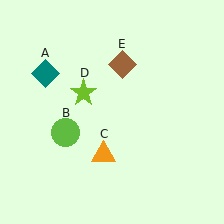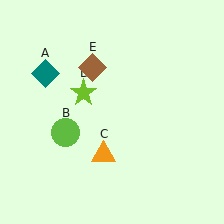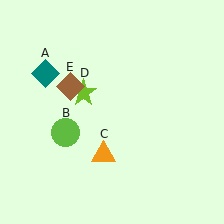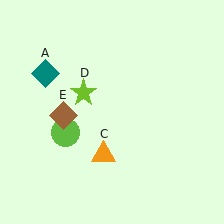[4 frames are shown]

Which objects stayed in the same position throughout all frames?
Teal diamond (object A) and lime circle (object B) and orange triangle (object C) and lime star (object D) remained stationary.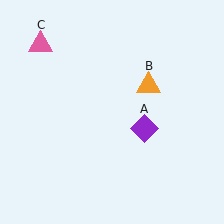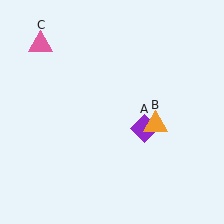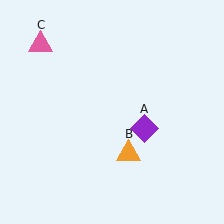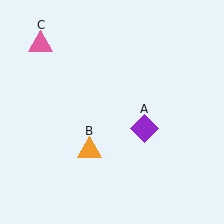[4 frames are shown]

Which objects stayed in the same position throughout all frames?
Purple diamond (object A) and pink triangle (object C) remained stationary.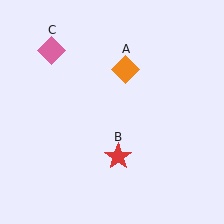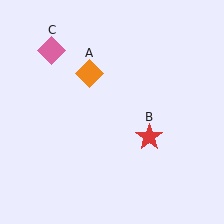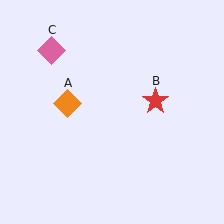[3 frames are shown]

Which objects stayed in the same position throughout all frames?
Pink diamond (object C) remained stationary.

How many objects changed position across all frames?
2 objects changed position: orange diamond (object A), red star (object B).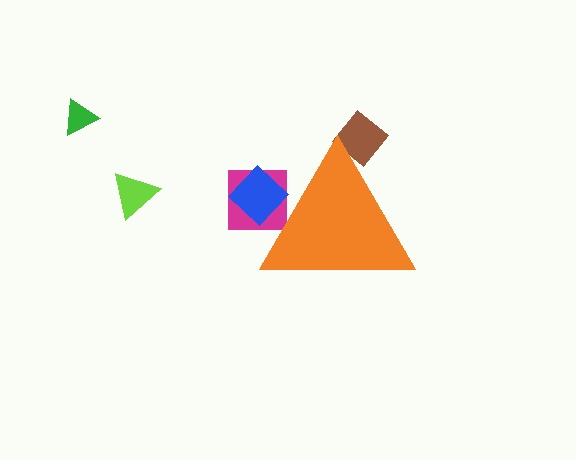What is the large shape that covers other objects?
An orange triangle.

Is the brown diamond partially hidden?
Yes, the brown diamond is partially hidden behind the orange triangle.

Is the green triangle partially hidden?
No, the green triangle is fully visible.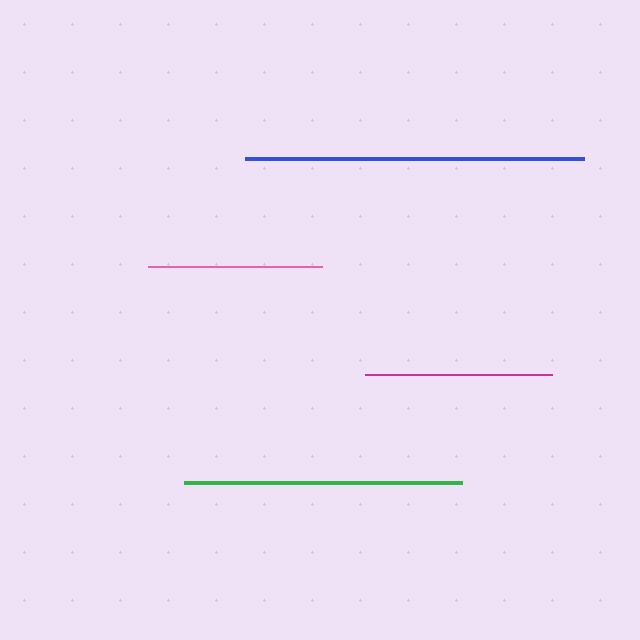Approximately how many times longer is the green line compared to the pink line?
The green line is approximately 1.6 times the length of the pink line.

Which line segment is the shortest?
The pink line is the shortest at approximately 175 pixels.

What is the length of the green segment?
The green segment is approximately 277 pixels long.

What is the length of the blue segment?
The blue segment is approximately 338 pixels long.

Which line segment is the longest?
The blue line is the longest at approximately 338 pixels.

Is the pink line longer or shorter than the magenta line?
The magenta line is longer than the pink line.